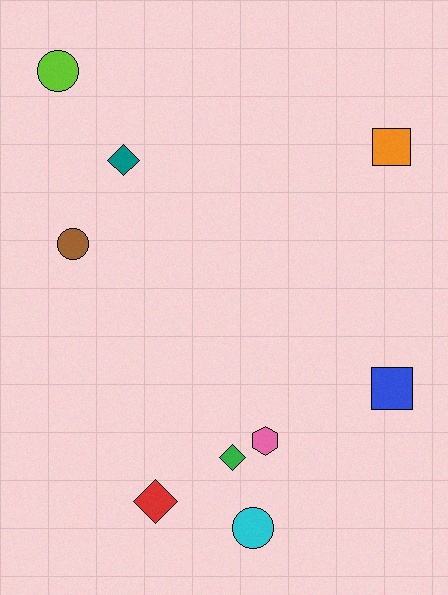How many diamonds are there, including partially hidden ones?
There are 3 diamonds.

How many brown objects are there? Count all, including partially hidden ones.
There is 1 brown object.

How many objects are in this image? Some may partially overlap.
There are 9 objects.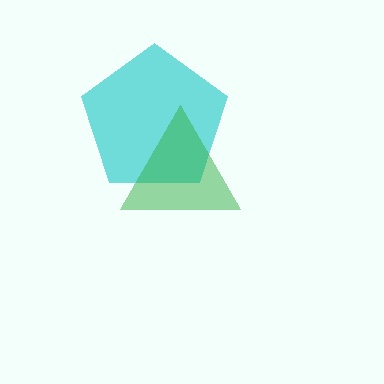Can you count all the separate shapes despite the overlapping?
Yes, there are 2 separate shapes.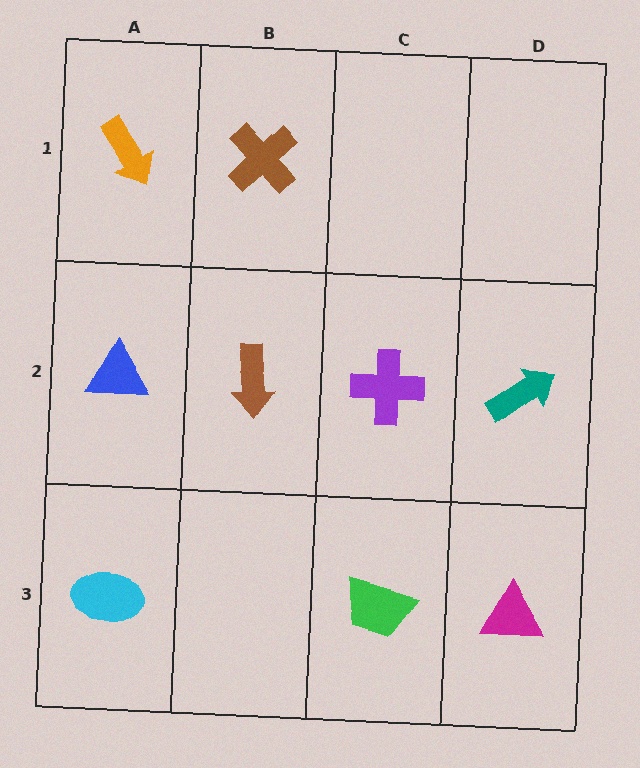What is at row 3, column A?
A cyan ellipse.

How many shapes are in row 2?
4 shapes.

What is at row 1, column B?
A brown cross.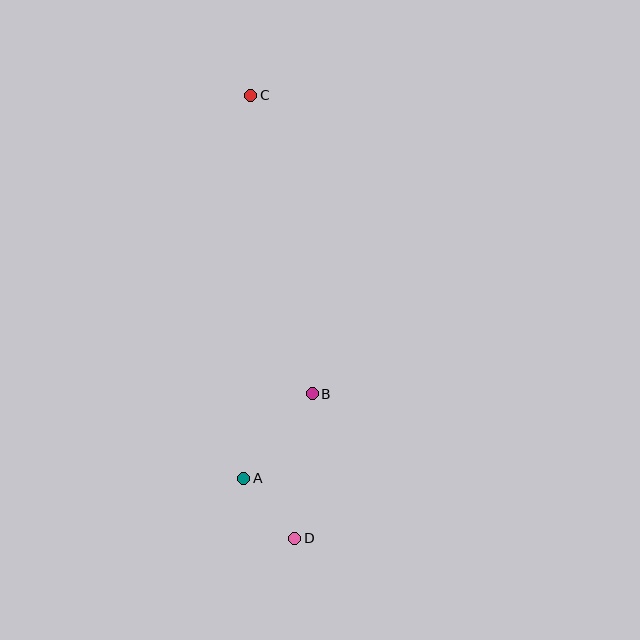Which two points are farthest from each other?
Points C and D are farthest from each other.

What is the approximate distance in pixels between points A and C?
The distance between A and C is approximately 383 pixels.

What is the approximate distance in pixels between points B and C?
The distance between B and C is approximately 305 pixels.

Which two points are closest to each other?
Points A and D are closest to each other.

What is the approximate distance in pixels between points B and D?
The distance between B and D is approximately 146 pixels.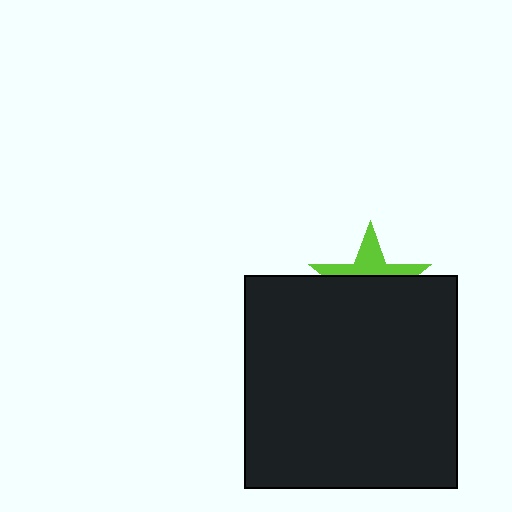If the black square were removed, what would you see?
You would see the complete lime star.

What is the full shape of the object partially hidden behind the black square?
The partially hidden object is a lime star.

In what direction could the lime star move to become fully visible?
The lime star could move up. That would shift it out from behind the black square entirely.